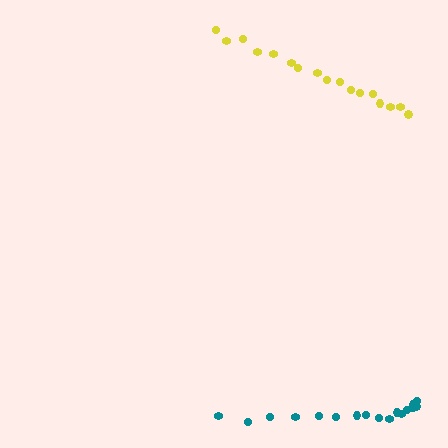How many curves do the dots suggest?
There are 2 distinct paths.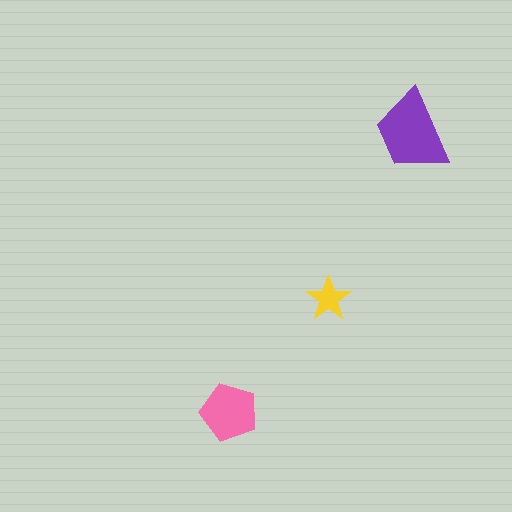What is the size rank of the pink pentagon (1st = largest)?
2nd.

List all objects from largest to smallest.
The purple trapezoid, the pink pentagon, the yellow star.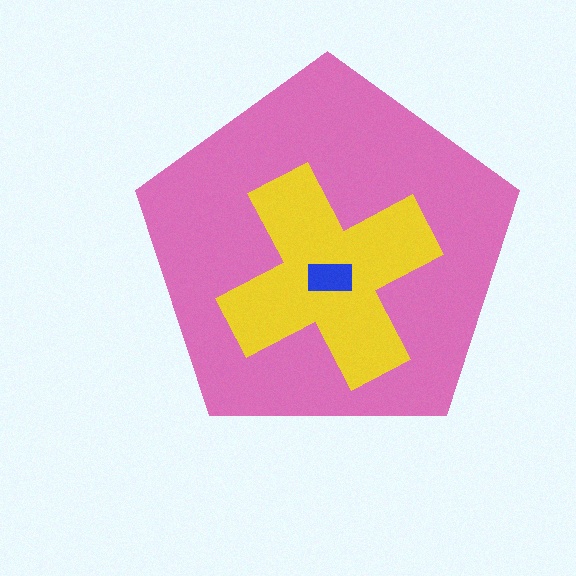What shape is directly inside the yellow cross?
The blue rectangle.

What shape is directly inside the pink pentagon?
The yellow cross.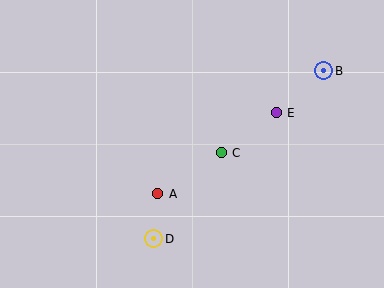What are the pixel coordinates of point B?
Point B is at (324, 71).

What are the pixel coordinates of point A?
Point A is at (158, 194).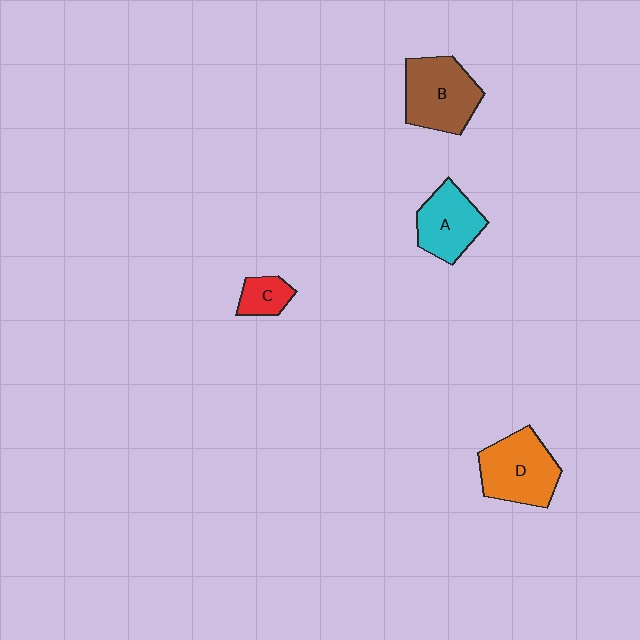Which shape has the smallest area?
Shape C (red).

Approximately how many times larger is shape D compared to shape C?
Approximately 2.6 times.